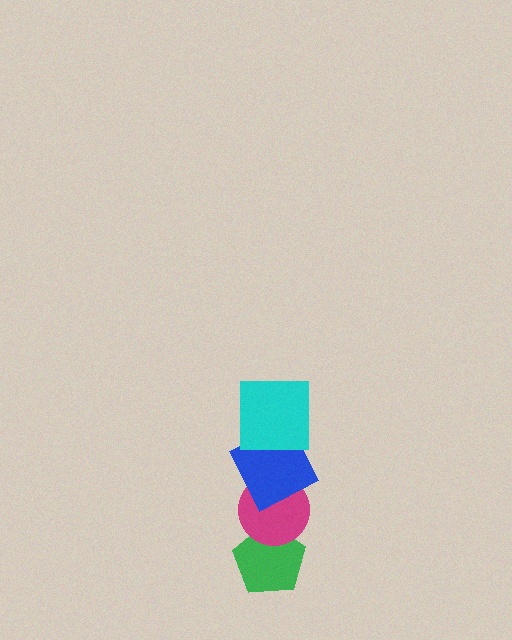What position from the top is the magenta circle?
The magenta circle is 3rd from the top.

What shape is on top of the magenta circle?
The blue square is on top of the magenta circle.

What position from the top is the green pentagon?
The green pentagon is 4th from the top.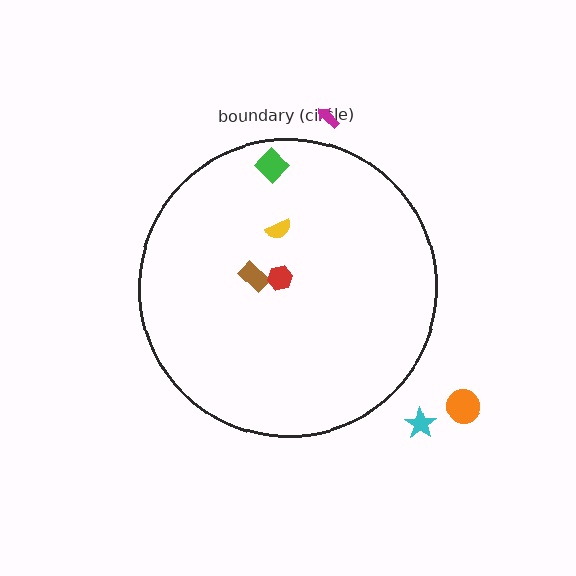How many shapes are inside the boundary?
4 inside, 3 outside.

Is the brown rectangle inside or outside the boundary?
Inside.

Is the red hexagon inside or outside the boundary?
Inside.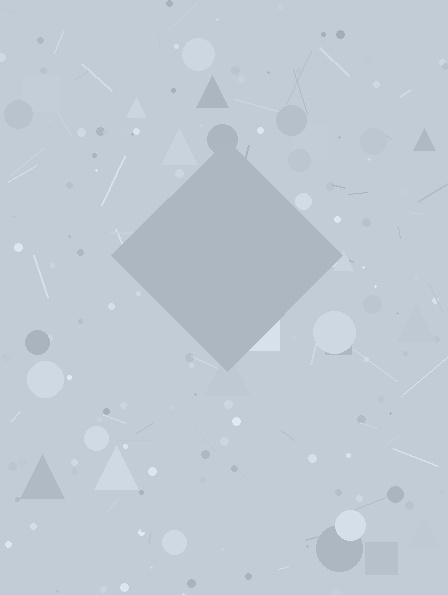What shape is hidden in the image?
A diamond is hidden in the image.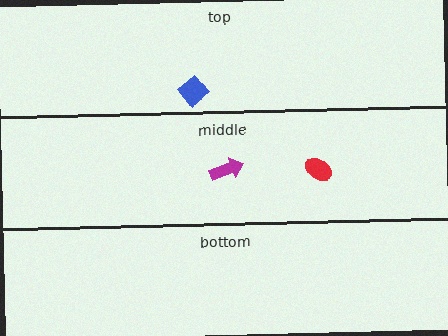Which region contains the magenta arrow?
The middle region.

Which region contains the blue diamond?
The top region.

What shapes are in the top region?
The blue diamond.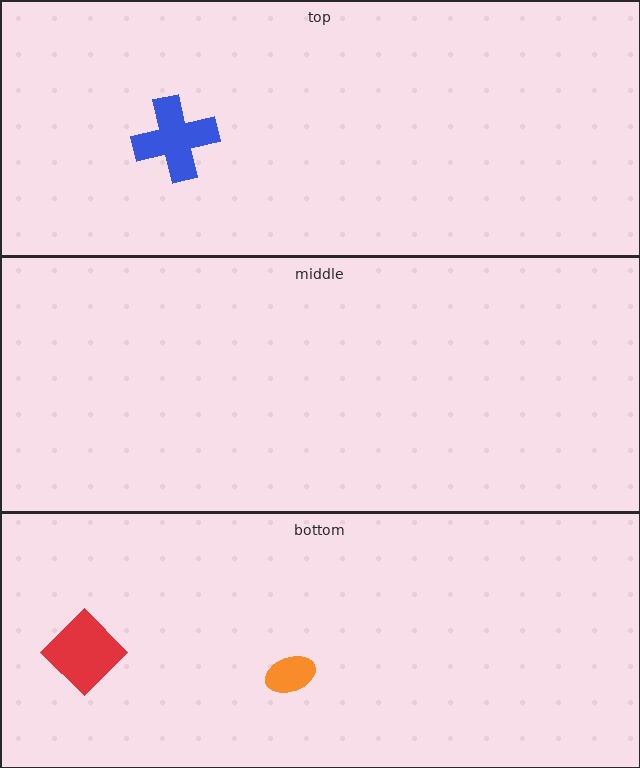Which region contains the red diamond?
The bottom region.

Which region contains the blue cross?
The top region.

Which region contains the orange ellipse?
The bottom region.